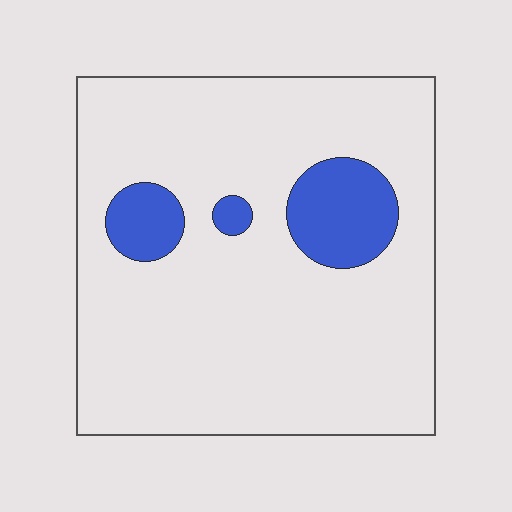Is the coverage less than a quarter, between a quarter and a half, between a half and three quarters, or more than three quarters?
Less than a quarter.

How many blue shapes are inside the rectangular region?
3.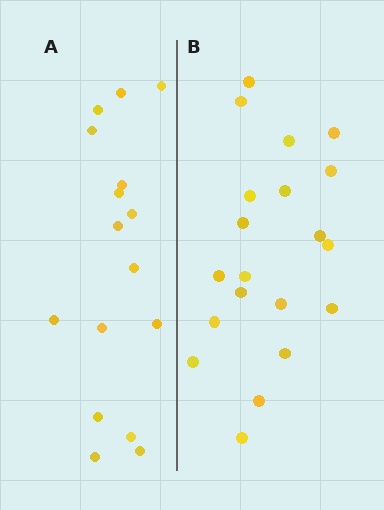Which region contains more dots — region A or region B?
Region B (the right region) has more dots.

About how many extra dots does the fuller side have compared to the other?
Region B has about 4 more dots than region A.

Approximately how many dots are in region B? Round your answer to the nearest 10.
About 20 dots.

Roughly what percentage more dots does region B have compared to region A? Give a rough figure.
About 25% more.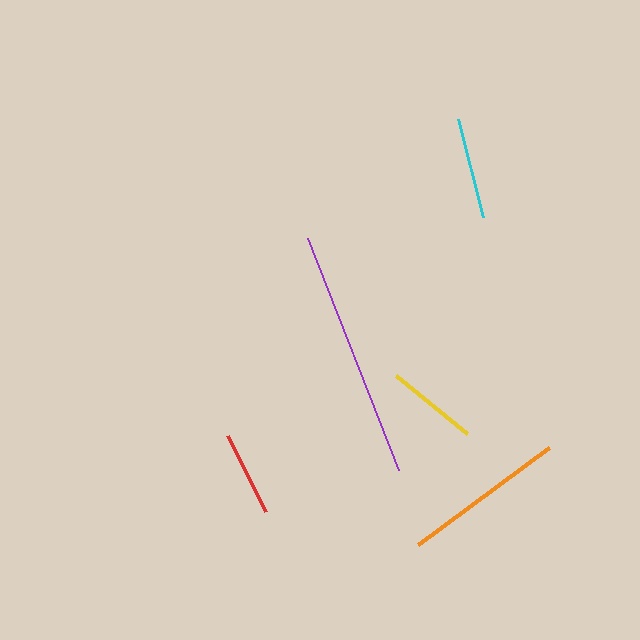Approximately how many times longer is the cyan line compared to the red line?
The cyan line is approximately 1.2 times the length of the red line.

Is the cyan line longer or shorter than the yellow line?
The cyan line is longer than the yellow line.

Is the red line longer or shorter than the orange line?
The orange line is longer than the red line.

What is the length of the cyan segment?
The cyan segment is approximately 101 pixels long.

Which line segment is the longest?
The purple line is the longest at approximately 250 pixels.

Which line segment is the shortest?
The red line is the shortest at approximately 85 pixels.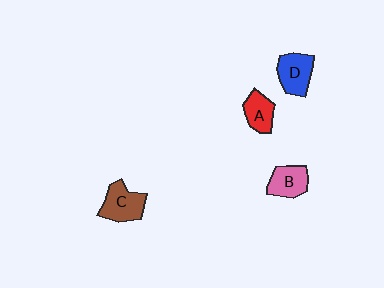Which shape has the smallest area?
Shape A (red).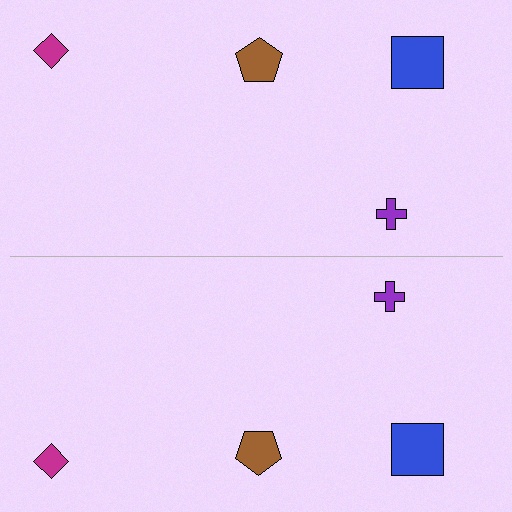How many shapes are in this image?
There are 8 shapes in this image.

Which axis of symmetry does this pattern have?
The pattern has a horizontal axis of symmetry running through the center of the image.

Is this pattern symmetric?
Yes, this pattern has bilateral (reflection) symmetry.